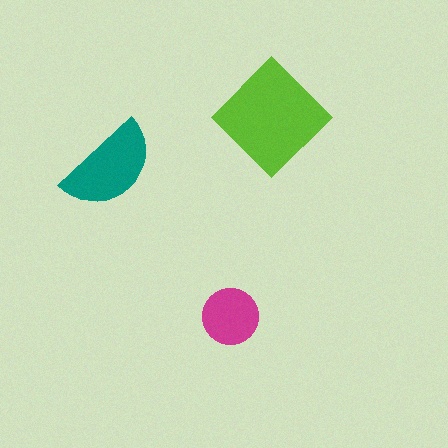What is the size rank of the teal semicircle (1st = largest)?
2nd.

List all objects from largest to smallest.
The lime diamond, the teal semicircle, the magenta circle.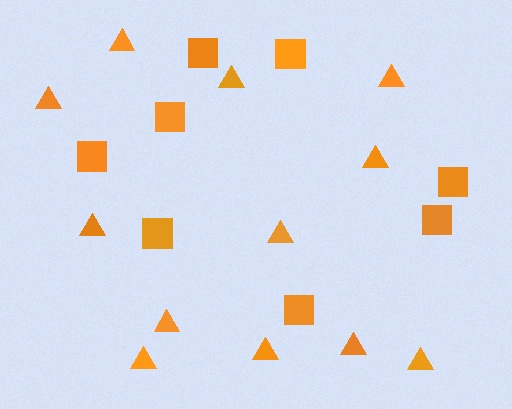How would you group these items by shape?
There are 2 groups: one group of squares (8) and one group of triangles (12).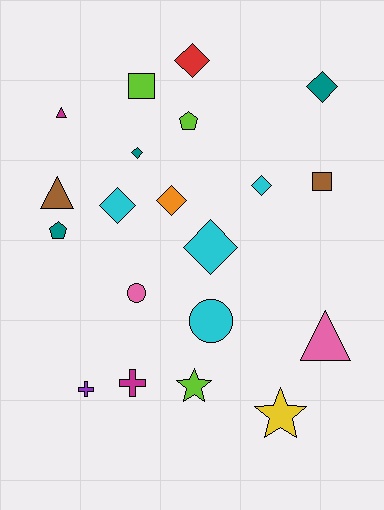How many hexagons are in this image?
There are no hexagons.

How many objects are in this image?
There are 20 objects.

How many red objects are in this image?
There is 1 red object.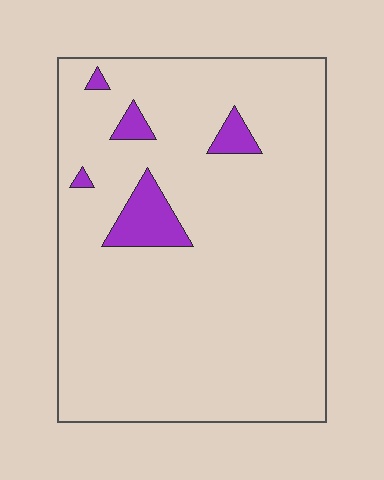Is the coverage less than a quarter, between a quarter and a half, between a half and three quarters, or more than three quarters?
Less than a quarter.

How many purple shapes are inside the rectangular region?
5.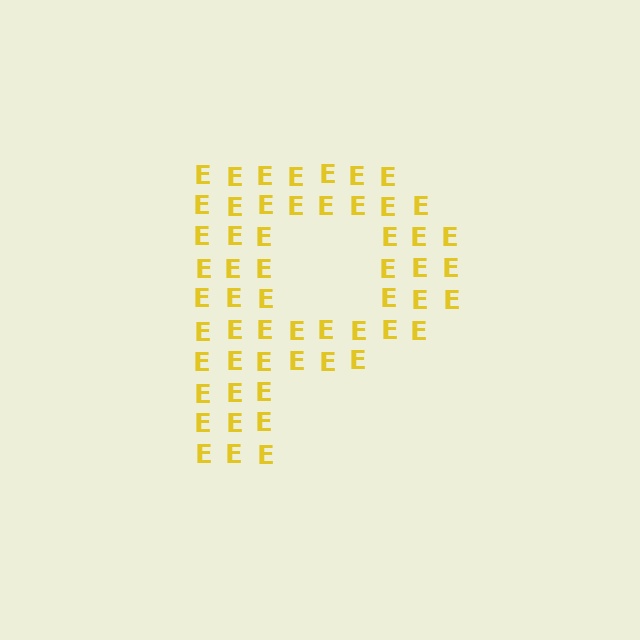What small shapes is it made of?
It is made of small letter E's.